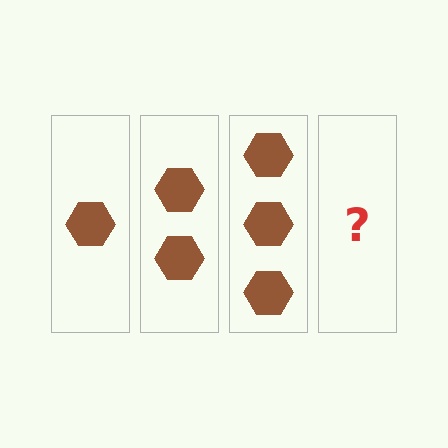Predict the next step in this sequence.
The next step is 4 hexagons.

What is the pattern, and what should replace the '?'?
The pattern is that each step adds one more hexagon. The '?' should be 4 hexagons.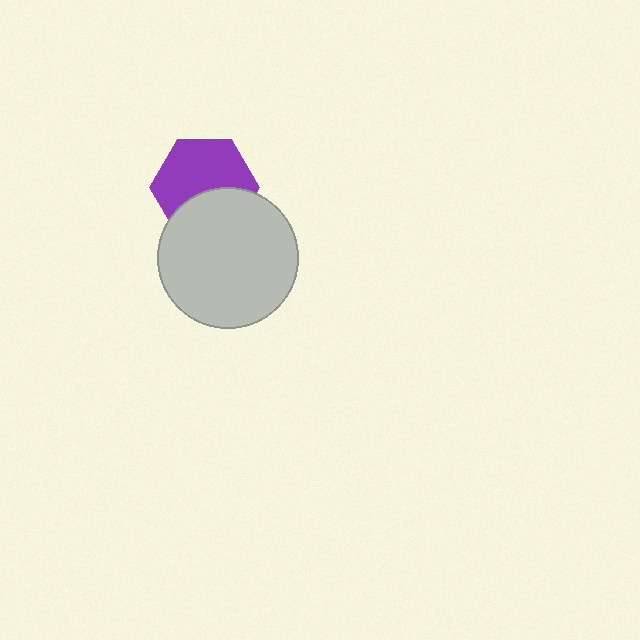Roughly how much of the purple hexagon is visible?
About half of it is visible (roughly 62%).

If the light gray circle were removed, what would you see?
You would see the complete purple hexagon.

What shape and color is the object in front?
The object in front is a light gray circle.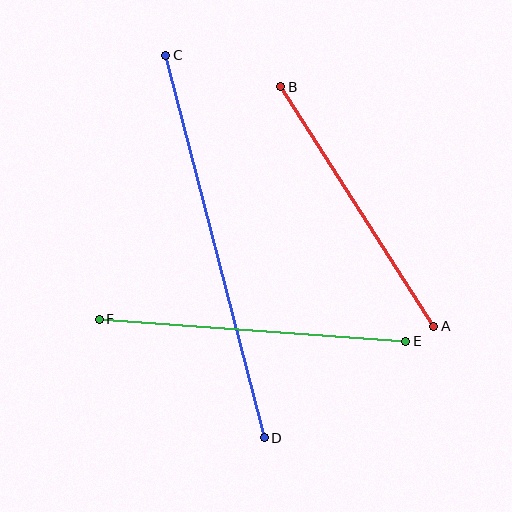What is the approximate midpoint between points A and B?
The midpoint is at approximately (357, 207) pixels.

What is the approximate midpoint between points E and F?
The midpoint is at approximately (253, 330) pixels.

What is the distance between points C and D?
The distance is approximately 395 pixels.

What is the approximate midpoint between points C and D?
The midpoint is at approximately (215, 246) pixels.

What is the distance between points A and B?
The distance is approximately 284 pixels.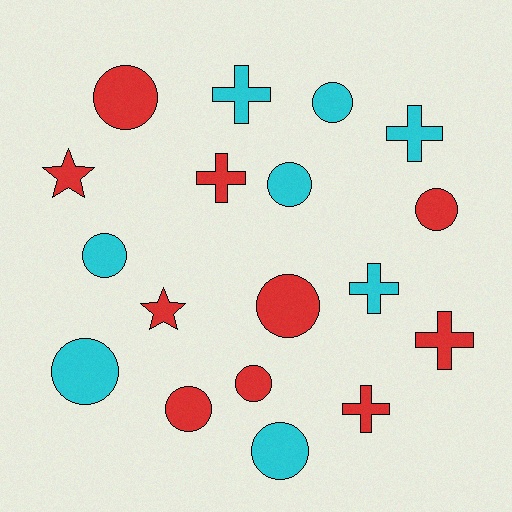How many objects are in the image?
There are 18 objects.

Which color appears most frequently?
Red, with 10 objects.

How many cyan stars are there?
There are no cyan stars.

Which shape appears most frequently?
Circle, with 10 objects.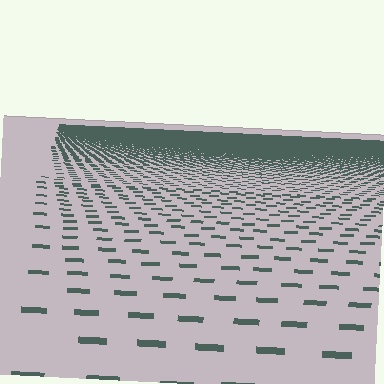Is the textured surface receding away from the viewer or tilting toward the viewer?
The surface is receding away from the viewer. Texture elements get smaller and denser toward the top.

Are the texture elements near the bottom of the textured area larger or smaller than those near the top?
Larger. Near the bottom, elements are closer to the viewer and appear at a bigger on-screen size.